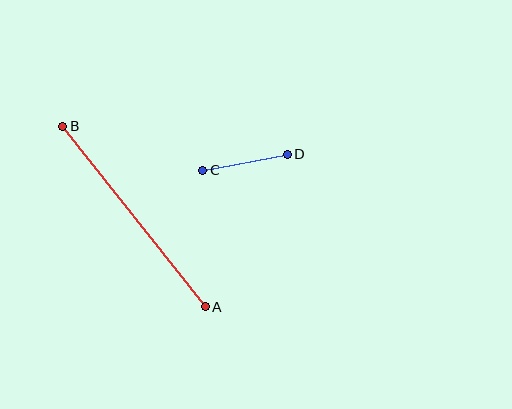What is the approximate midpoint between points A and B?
The midpoint is at approximately (134, 217) pixels.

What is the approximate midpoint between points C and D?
The midpoint is at approximately (245, 162) pixels.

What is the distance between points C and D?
The distance is approximately 86 pixels.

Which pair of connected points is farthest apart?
Points A and B are farthest apart.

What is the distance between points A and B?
The distance is approximately 230 pixels.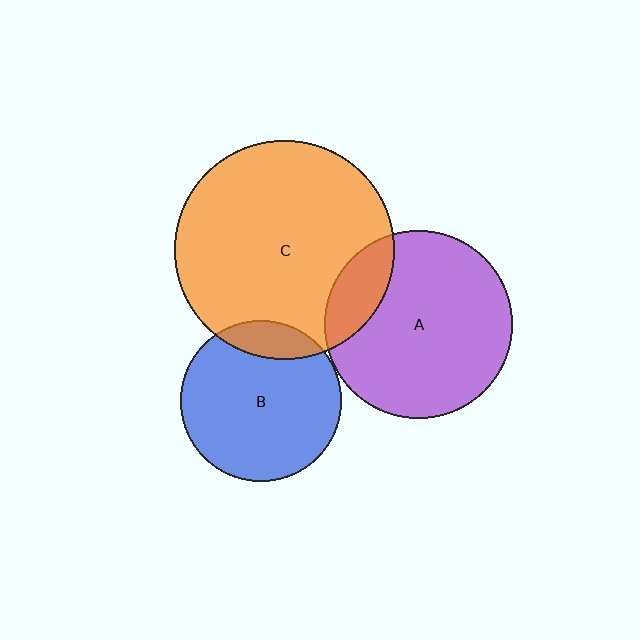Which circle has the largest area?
Circle C (orange).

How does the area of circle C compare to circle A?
Approximately 1.4 times.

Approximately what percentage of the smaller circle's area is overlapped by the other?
Approximately 15%.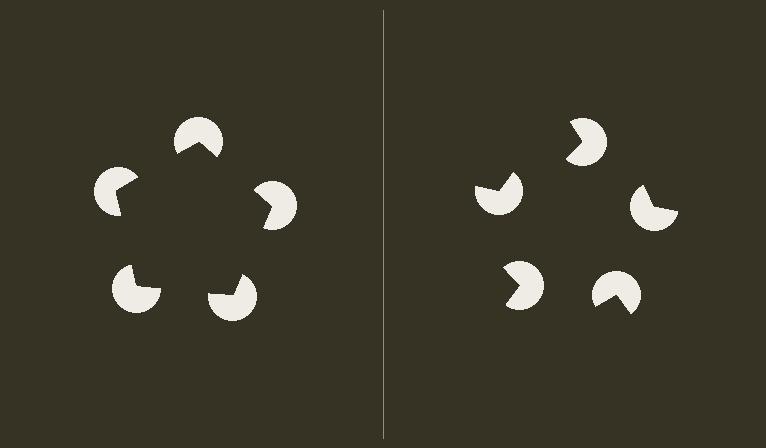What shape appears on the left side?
An illusory pentagon.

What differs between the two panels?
The pac-man discs are positioned identically on both sides; only the wedge orientations differ. On the left they align to a pentagon; on the right they are misaligned.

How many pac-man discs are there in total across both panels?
10 — 5 on each side.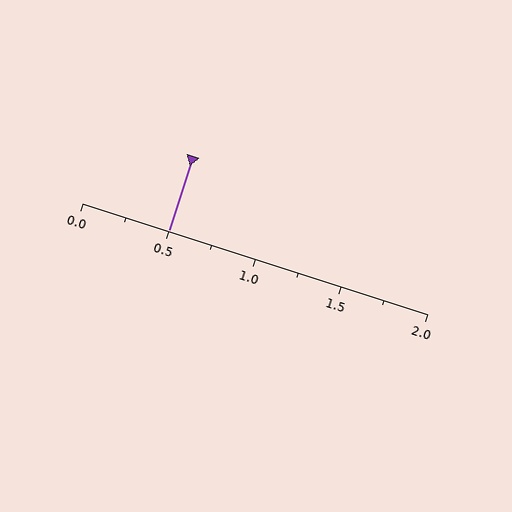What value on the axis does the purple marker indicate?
The marker indicates approximately 0.5.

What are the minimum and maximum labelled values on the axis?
The axis runs from 0.0 to 2.0.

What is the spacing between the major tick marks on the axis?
The major ticks are spaced 0.5 apart.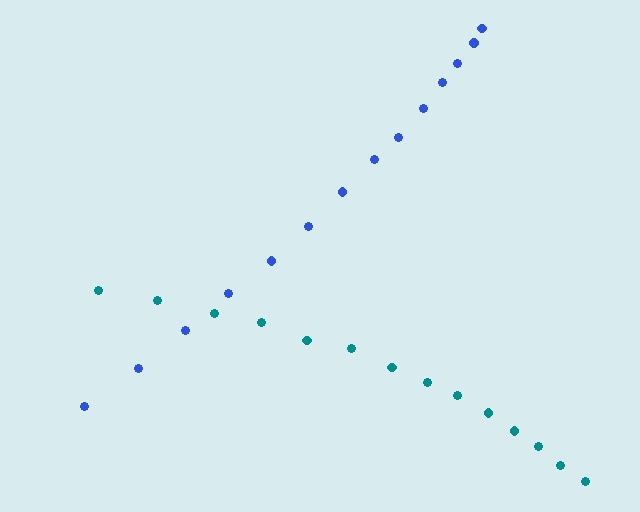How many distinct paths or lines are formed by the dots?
There are 2 distinct paths.